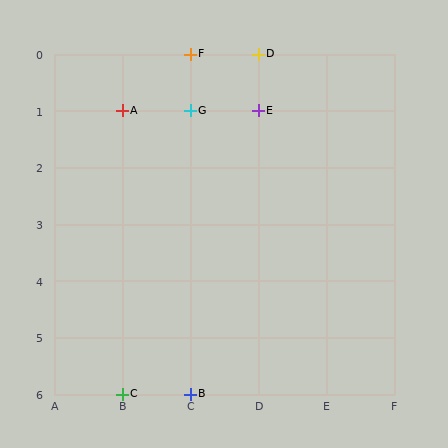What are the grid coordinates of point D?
Point D is at grid coordinates (D, 0).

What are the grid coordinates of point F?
Point F is at grid coordinates (C, 0).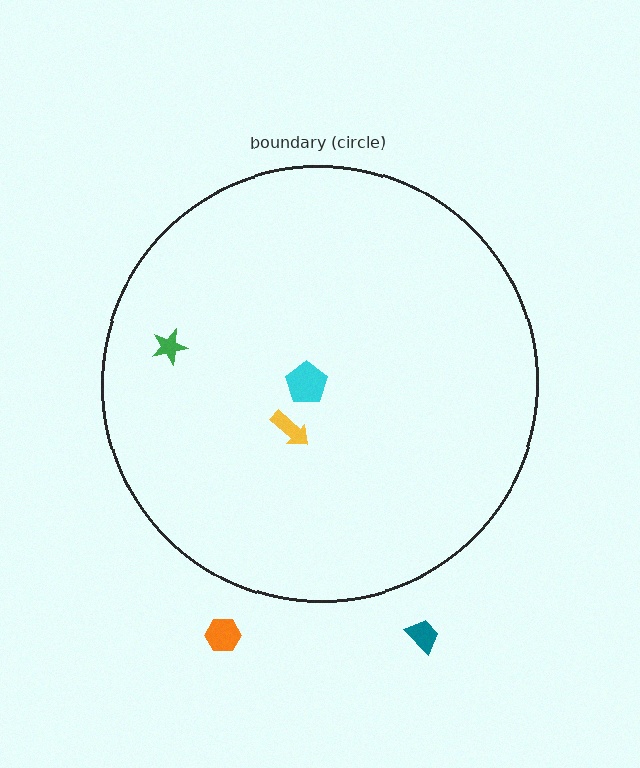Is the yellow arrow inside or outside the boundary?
Inside.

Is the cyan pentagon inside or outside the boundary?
Inside.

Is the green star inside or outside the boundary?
Inside.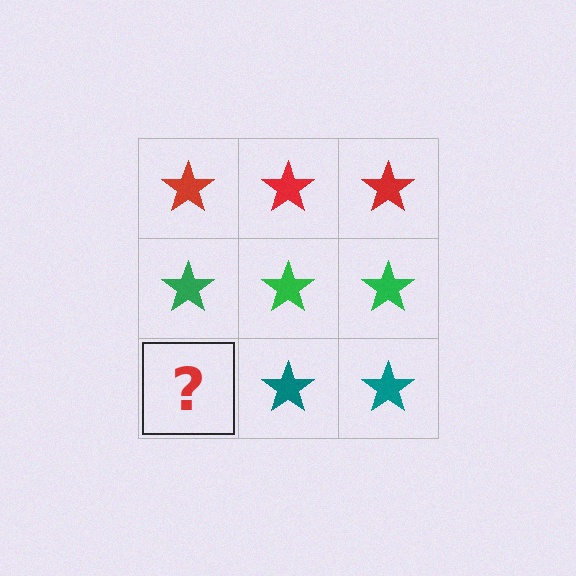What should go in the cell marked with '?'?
The missing cell should contain a teal star.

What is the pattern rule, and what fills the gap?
The rule is that each row has a consistent color. The gap should be filled with a teal star.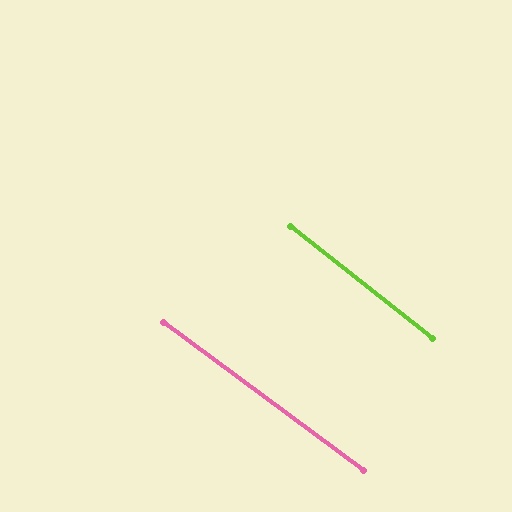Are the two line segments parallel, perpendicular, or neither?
Parallel — their directions differ by only 1.9°.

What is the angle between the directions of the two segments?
Approximately 2 degrees.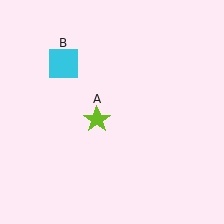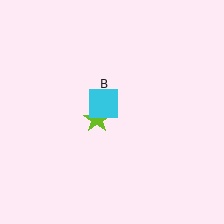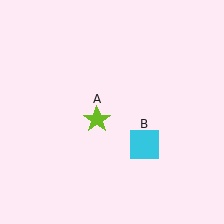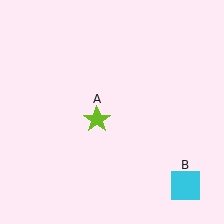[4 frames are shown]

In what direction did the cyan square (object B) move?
The cyan square (object B) moved down and to the right.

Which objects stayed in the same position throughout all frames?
Lime star (object A) remained stationary.